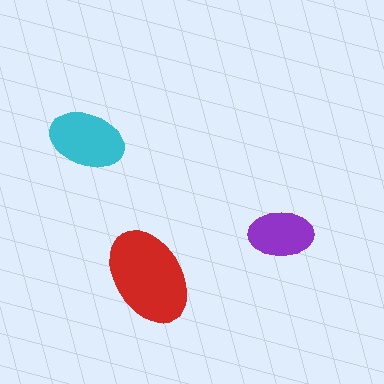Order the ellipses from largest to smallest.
the red one, the cyan one, the purple one.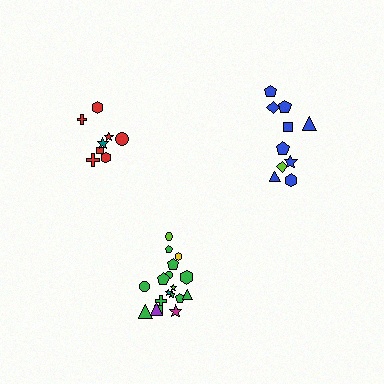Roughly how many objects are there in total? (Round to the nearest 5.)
Roughly 35 objects in total.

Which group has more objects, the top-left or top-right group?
The top-right group.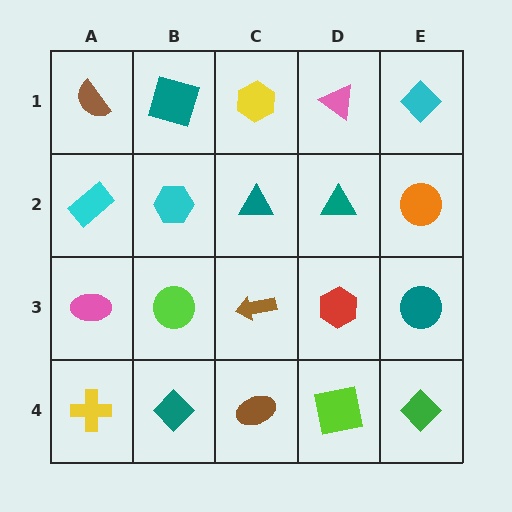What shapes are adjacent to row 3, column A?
A cyan rectangle (row 2, column A), a yellow cross (row 4, column A), a lime circle (row 3, column B).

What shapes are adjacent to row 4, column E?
A teal circle (row 3, column E), a lime square (row 4, column D).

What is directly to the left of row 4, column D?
A brown ellipse.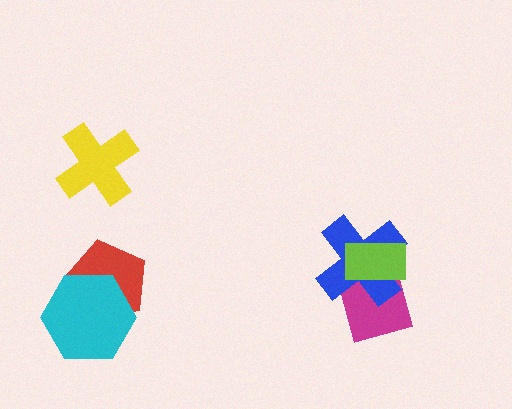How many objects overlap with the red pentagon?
1 object overlaps with the red pentagon.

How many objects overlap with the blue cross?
2 objects overlap with the blue cross.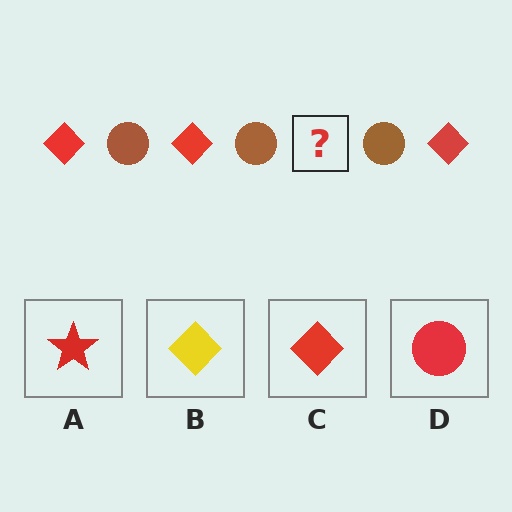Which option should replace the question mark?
Option C.